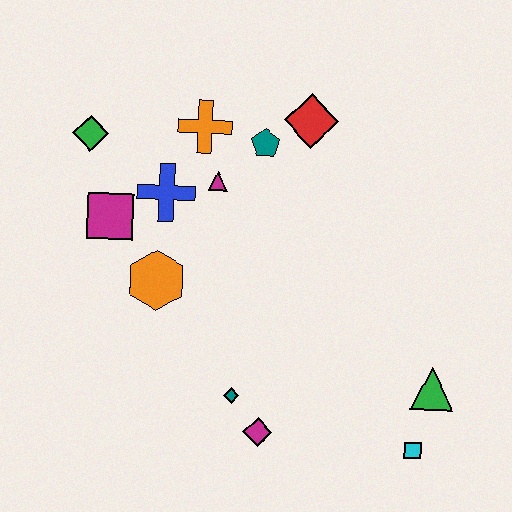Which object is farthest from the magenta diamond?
The green diamond is farthest from the magenta diamond.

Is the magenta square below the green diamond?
Yes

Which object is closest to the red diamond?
The teal pentagon is closest to the red diamond.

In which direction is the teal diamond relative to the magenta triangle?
The teal diamond is below the magenta triangle.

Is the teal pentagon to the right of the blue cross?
Yes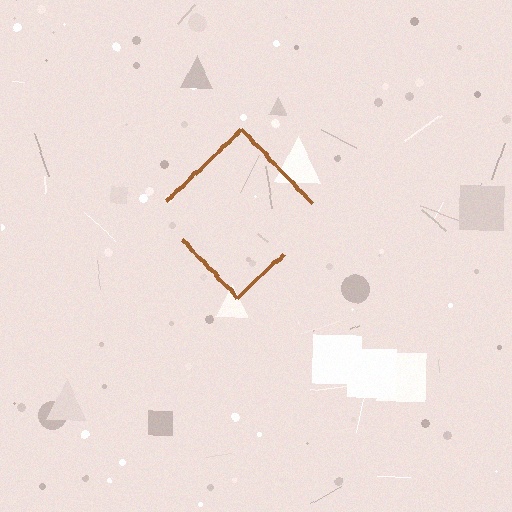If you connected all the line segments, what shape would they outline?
They would outline a diamond.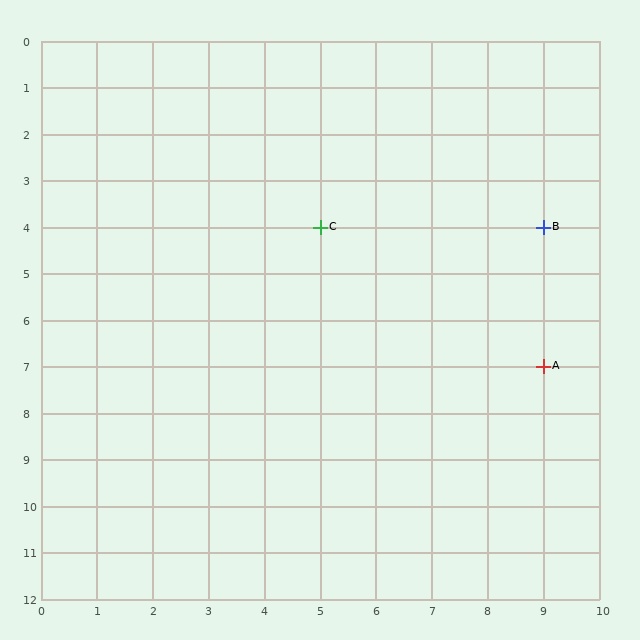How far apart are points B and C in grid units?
Points B and C are 4 columns apart.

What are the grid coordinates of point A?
Point A is at grid coordinates (9, 7).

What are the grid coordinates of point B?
Point B is at grid coordinates (9, 4).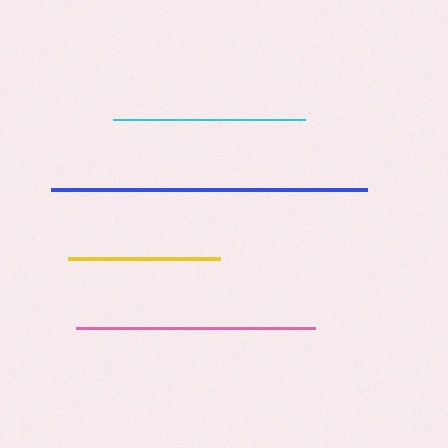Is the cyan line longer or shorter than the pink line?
The pink line is longer than the cyan line.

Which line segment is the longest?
The blue line is the longest at approximately 316 pixels.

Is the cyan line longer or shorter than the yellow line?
The cyan line is longer than the yellow line.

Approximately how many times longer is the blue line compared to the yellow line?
The blue line is approximately 2.1 times the length of the yellow line.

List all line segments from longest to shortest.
From longest to shortest: blue, pink, cyan, yellow.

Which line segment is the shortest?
The yellow line is the shortest at approximately 151 pixels.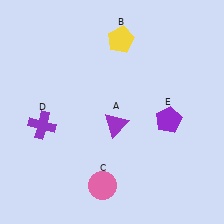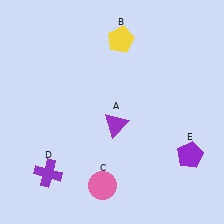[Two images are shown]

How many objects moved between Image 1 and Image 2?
2 objects moved between the two images.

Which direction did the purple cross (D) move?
The purple cross (D) moved down.